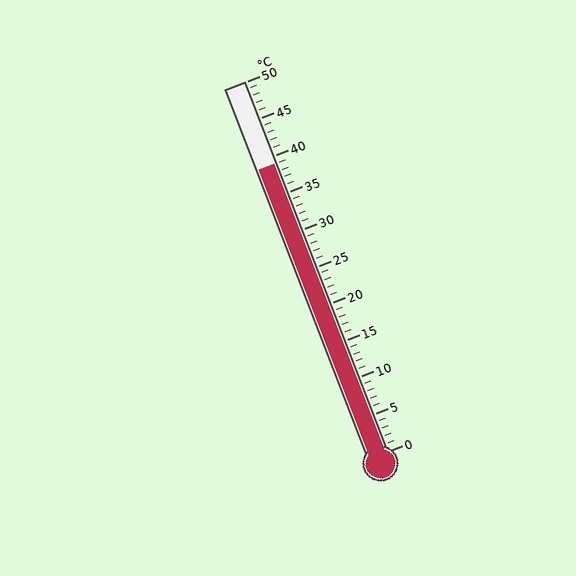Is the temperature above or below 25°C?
The temperature is above 25°C.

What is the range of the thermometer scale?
The thermometer scale ranges from 0°C to 50°C.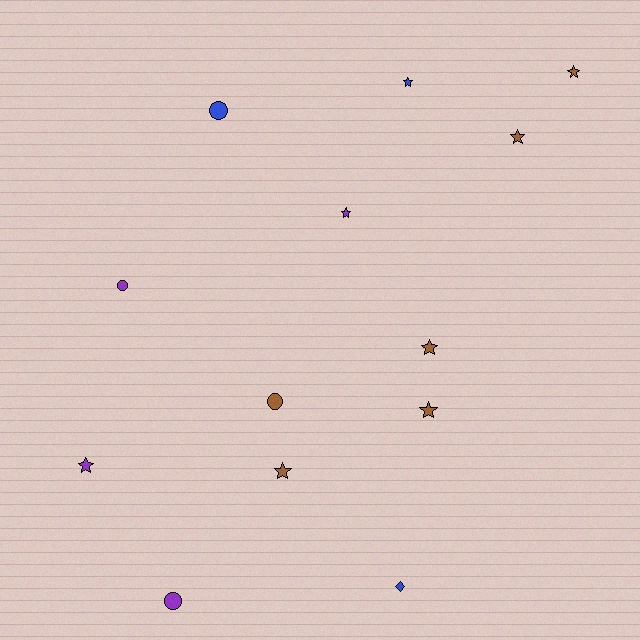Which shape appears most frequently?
Star, with 8 objects.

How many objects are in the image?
There are 13 objects.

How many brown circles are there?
There is 1 brown circle.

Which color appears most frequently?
Brown, with 6 objects.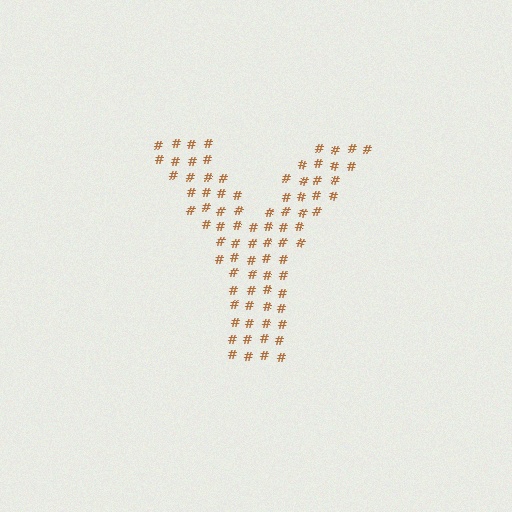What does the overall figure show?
The overall figure shows the letter Y.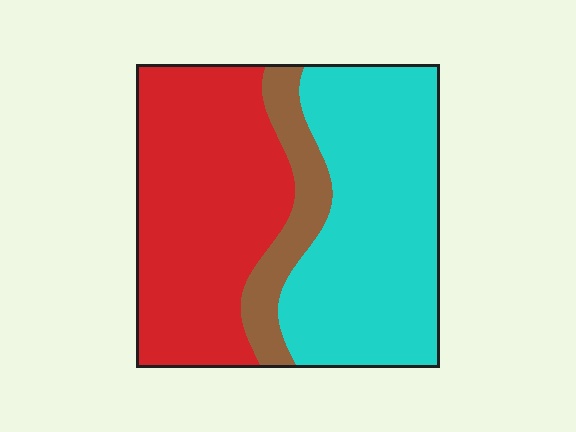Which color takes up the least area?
Brown, at roughly 10%.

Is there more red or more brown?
Red.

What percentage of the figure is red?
Red takes up about two fifths (2/5) of the figure.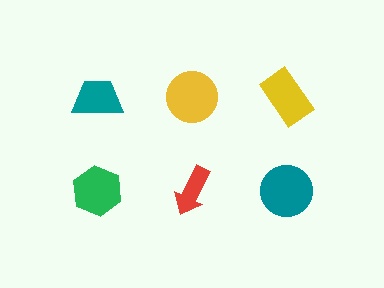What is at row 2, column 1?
A green hexagon.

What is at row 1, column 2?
A yellow circle.